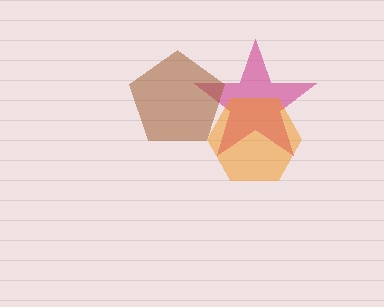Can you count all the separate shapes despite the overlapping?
Yes, there are 3 separate shapes.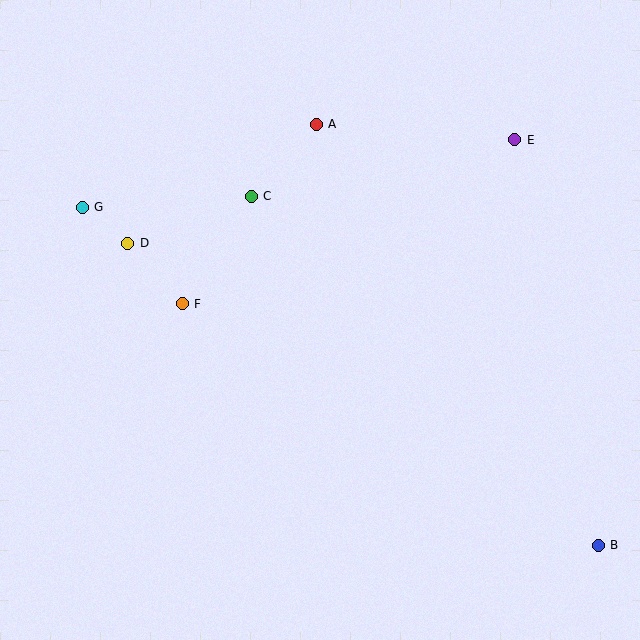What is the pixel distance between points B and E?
The distance between B and E is 414 pixels.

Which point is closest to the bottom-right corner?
Point B is closest to the bottom-right corner.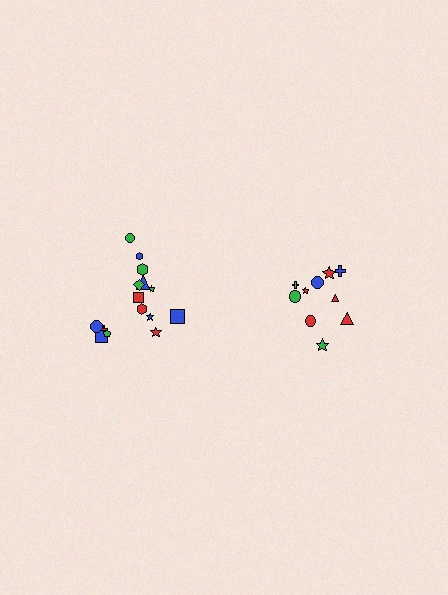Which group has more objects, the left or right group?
The left group.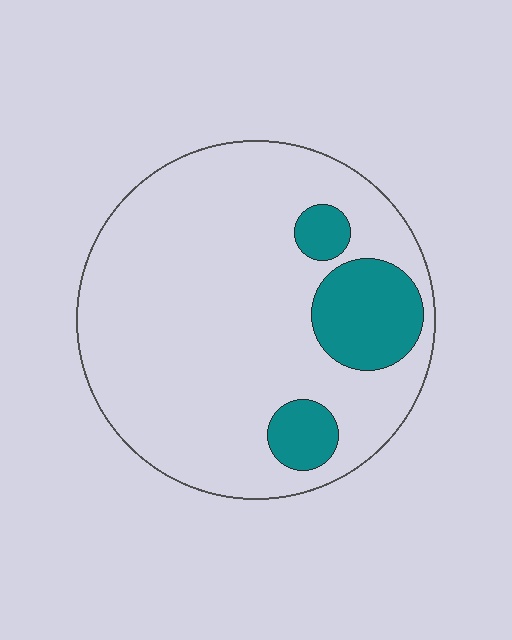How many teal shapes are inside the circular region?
3.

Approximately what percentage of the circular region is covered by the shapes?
Approximately 15%.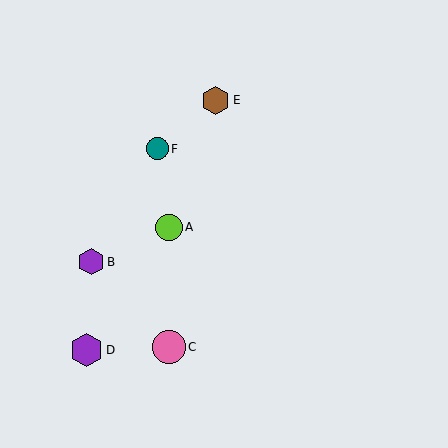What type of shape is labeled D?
Shape D is a purple hexagon.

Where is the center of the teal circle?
The center of the teal circle is at (157, 149).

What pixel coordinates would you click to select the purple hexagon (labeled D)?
Click at (87, 350) to select the purple hexagon D.